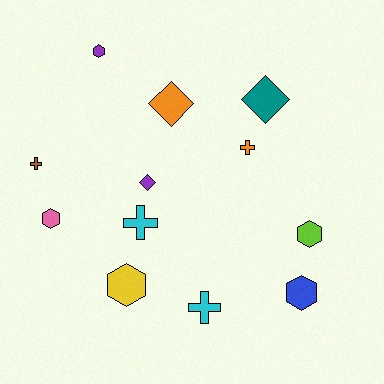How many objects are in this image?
There are 12 objects.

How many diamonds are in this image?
There are 3 diamonds.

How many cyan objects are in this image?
There are 2 cyan objects.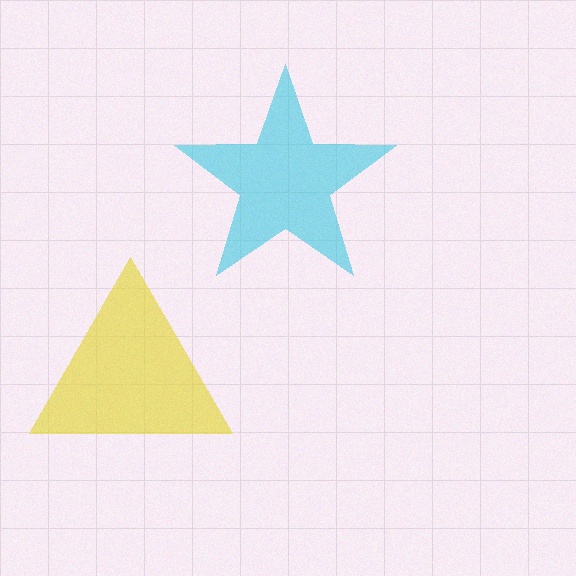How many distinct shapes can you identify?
There are 2 distinct shapes: a cyan star, a yellow triangle.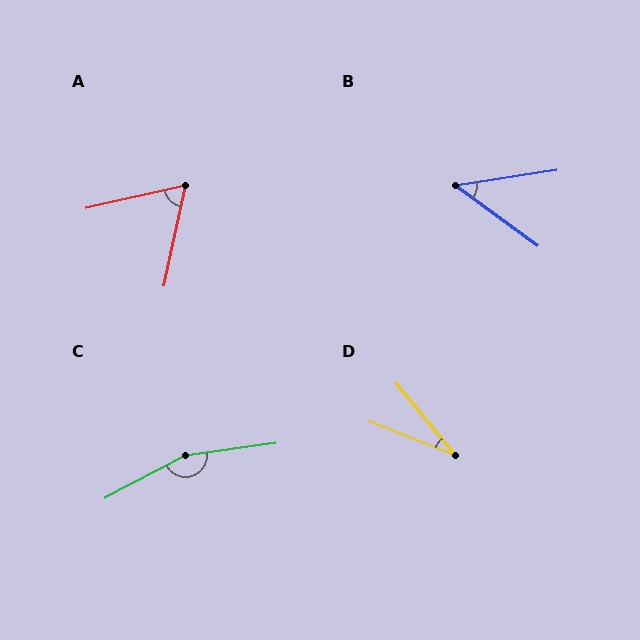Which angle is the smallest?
D, at approximately 29 degrees.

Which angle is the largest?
C, at approximately 160 degrees.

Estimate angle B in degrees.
Approximately 44 degrees.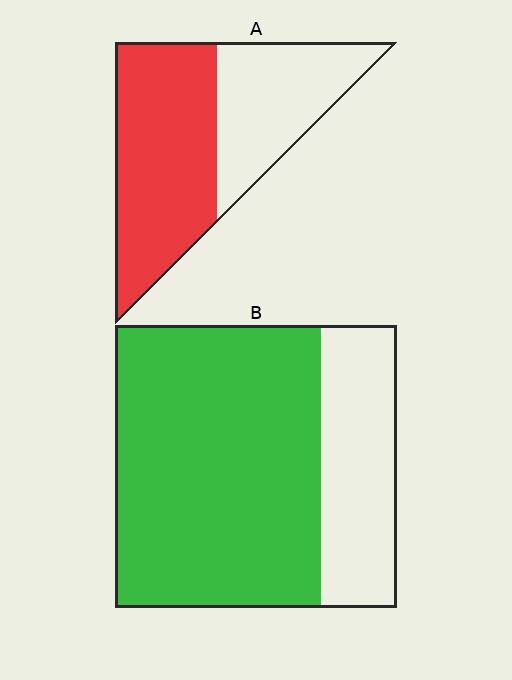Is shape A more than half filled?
Yes.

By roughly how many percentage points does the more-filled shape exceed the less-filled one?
By roughly 15 percentage points (B over A).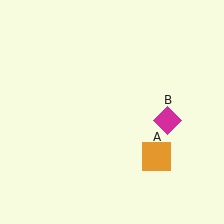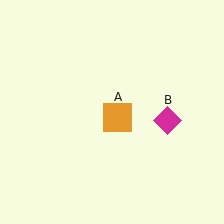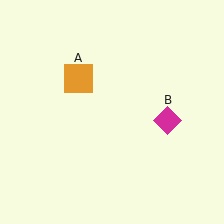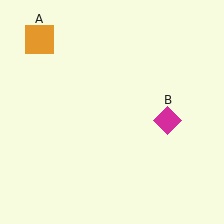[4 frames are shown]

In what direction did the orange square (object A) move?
The orange square (object A) moved up and to the left.